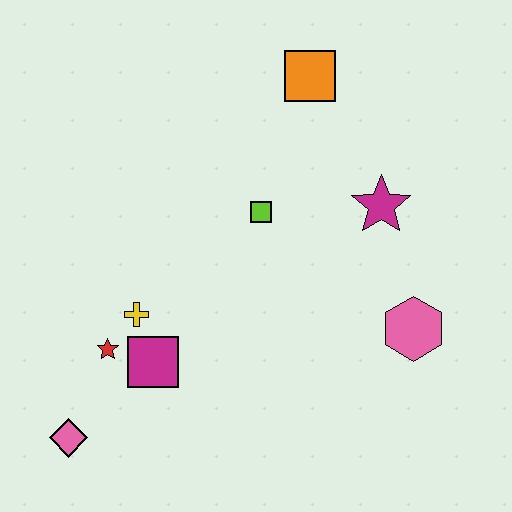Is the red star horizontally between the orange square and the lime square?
No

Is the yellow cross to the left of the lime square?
Yes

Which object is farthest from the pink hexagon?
The pink diamond is farthest from the pink hexagon.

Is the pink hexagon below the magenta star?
Yes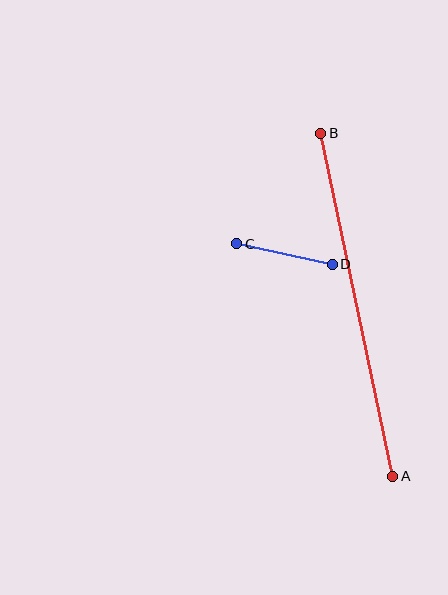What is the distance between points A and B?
The distance is approximately 350 pixels.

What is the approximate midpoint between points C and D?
The midpoint is at approximately (285, 254) pixels.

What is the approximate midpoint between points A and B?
The midpoint is at approximately (357, 305) pixels.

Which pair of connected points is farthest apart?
Points A and B are farthest apart.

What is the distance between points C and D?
The distance is approximately 98 pixels.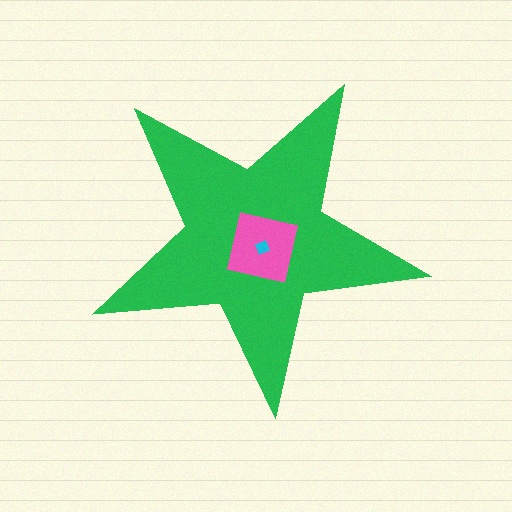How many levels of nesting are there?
3.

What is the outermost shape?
The green star.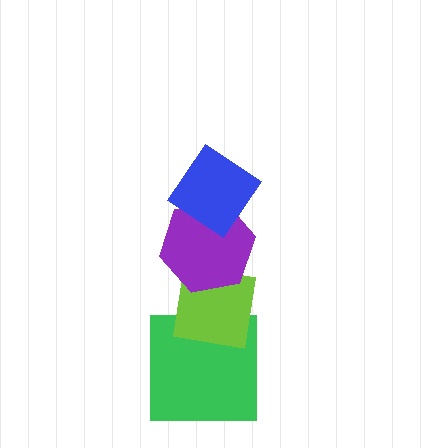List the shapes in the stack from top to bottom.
From top to bottom: the blue diamond, the purple hexagon, the lime square, the green square.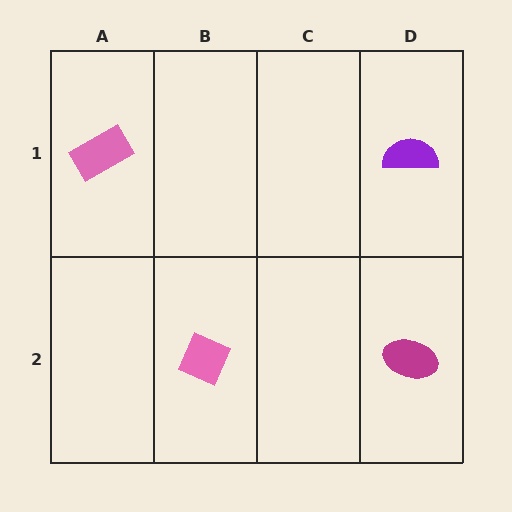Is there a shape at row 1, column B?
No, that cell is empty.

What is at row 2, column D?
A magenta ellipse.